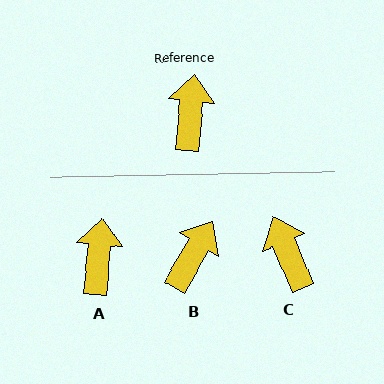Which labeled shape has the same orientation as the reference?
A.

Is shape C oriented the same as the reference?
No, it is off by about 28 degrees.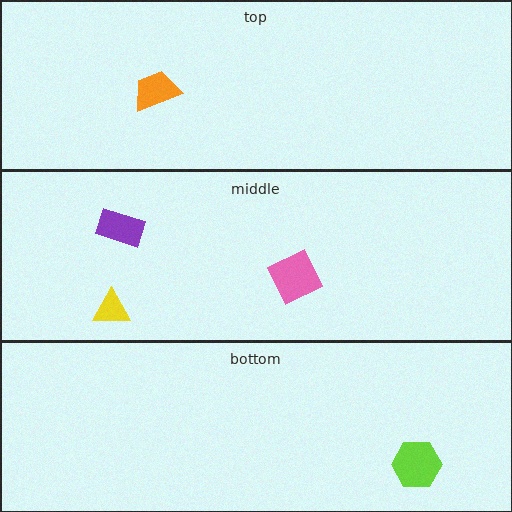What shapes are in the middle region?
The pink diamond, the yellow triangle, the purple rectangle.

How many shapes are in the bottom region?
1.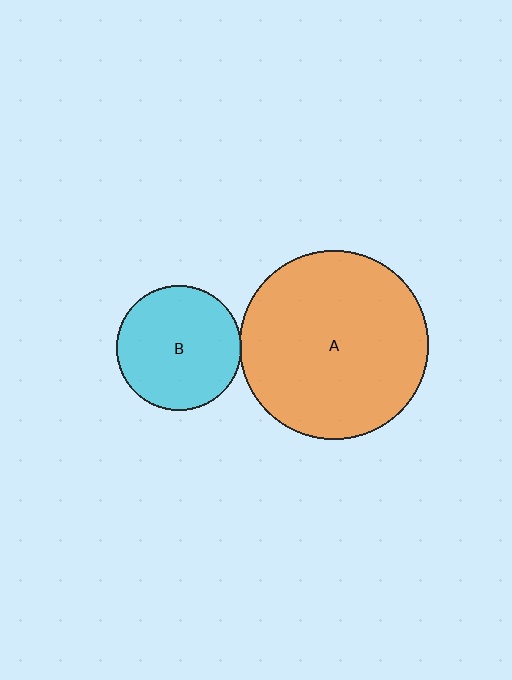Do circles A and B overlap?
Yes.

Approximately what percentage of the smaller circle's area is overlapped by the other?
Approximately 5%.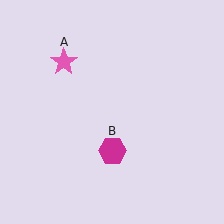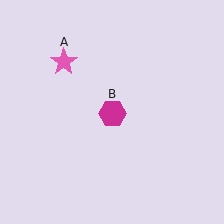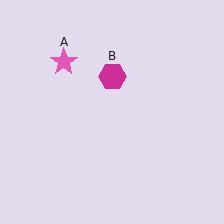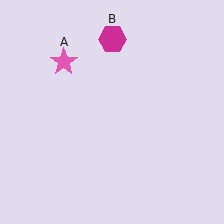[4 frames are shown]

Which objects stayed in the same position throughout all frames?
Pink star (object A) remained stationary.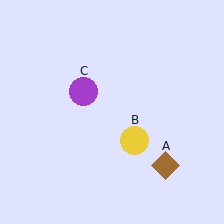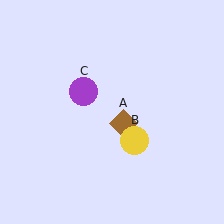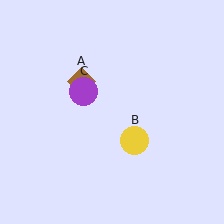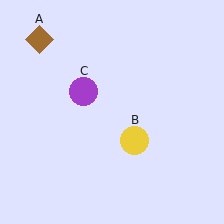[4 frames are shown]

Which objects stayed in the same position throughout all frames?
Yellow circle (object B) and purple circle (object C) remained stationary.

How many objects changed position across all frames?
1 object changed position: brown diamond (object A).